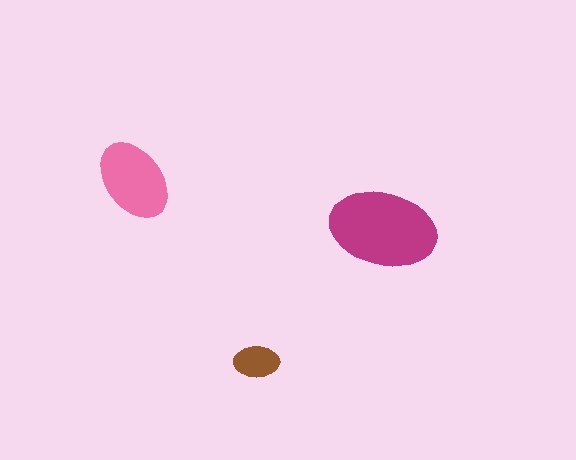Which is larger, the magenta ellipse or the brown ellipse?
The magenta one.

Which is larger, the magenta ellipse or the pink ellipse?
The magenta one.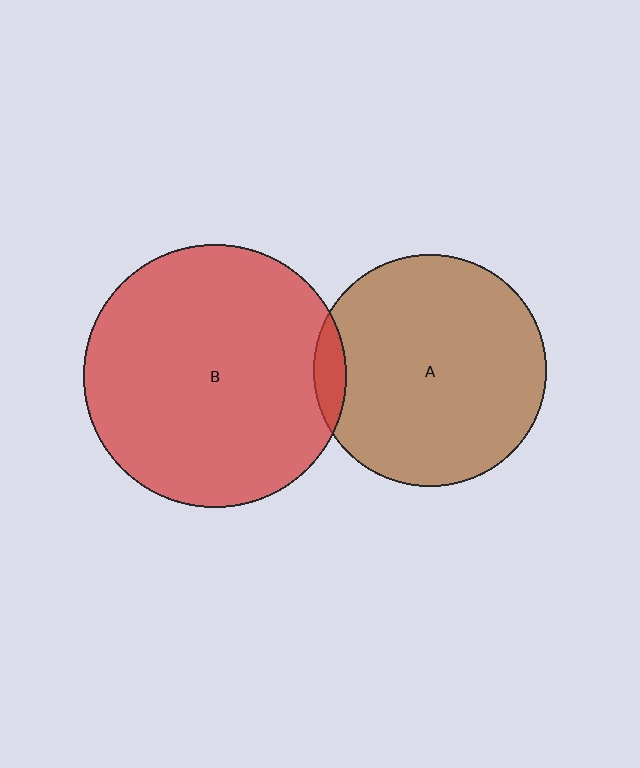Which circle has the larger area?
Circle B (red).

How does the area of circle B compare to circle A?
Approximately 1.3 times.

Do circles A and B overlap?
Yes.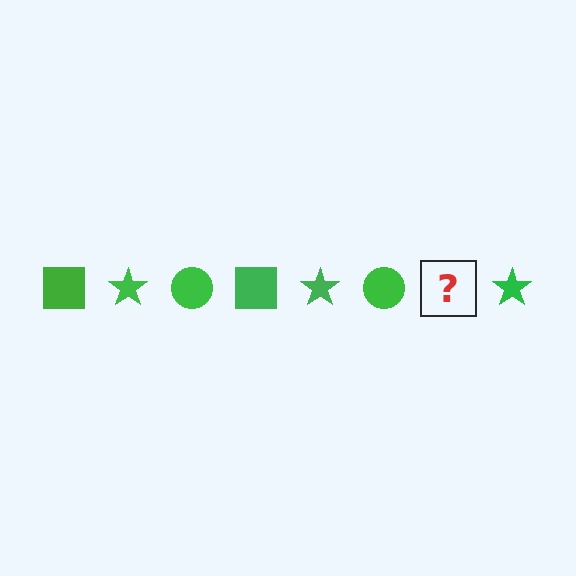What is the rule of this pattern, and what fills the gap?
The rule is that the pattern cycles through square, star, circle shapes in green. The gap should be filled with a green square.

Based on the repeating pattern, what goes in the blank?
The blank should be a green square.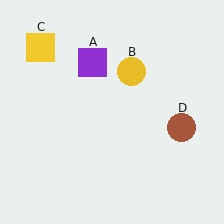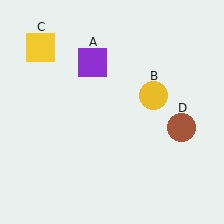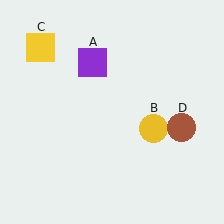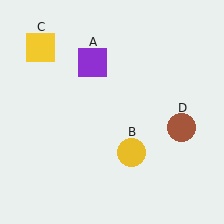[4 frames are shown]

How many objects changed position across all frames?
1 object changed position: yellow circle (object B).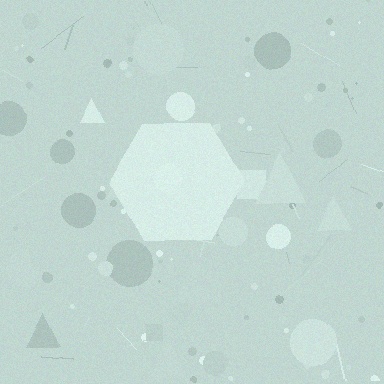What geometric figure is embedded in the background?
A hexagon is embedded in the background.